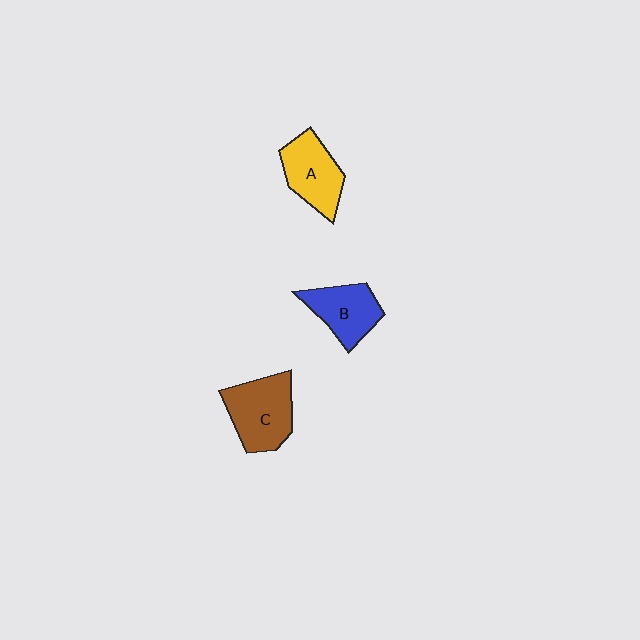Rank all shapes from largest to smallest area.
From largest to smallest: C (brown), A (yellow), B (blue).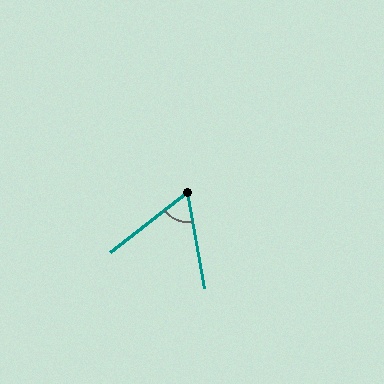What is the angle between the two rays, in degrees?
Approximately 62 degrees.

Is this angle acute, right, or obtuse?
It is acute.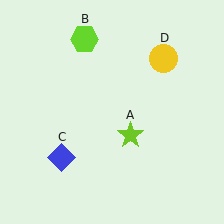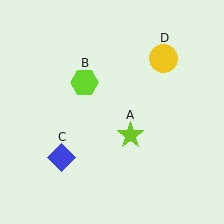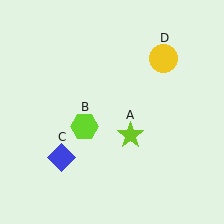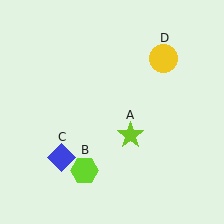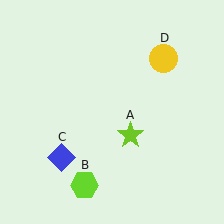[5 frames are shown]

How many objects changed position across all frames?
1 object changed position: lime hexagon (object B).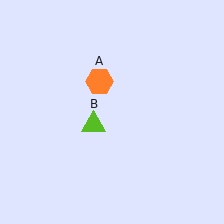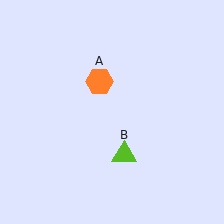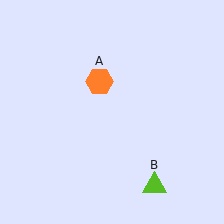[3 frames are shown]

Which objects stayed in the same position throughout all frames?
Orange hexagon (object A) remained stationary.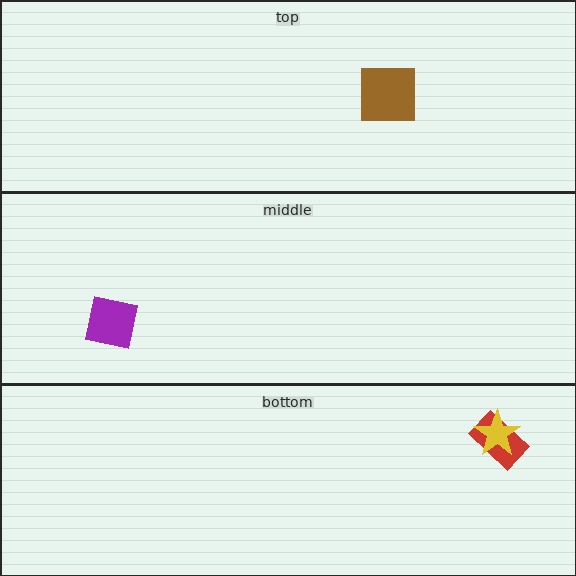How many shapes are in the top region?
1.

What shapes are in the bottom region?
The red rectangle, the yellow star.